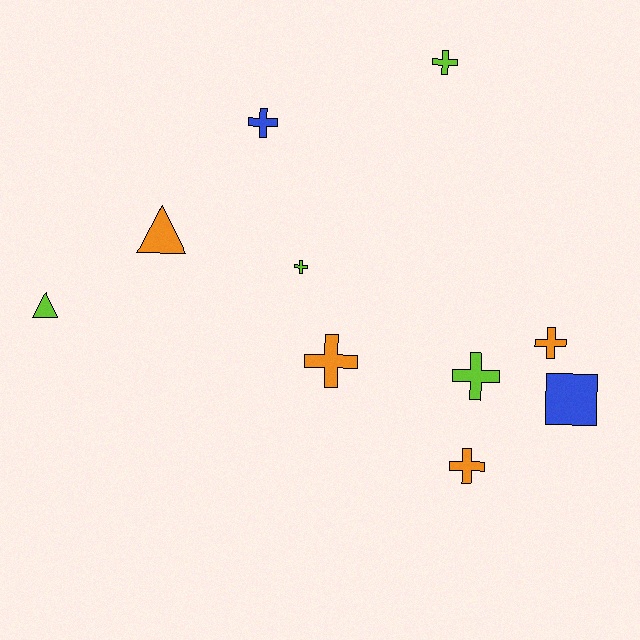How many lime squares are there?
There are no lime squares.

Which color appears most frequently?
Lime, with 4 objects.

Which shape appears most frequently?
Cross, with 7 objects.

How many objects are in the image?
There are 10 objects.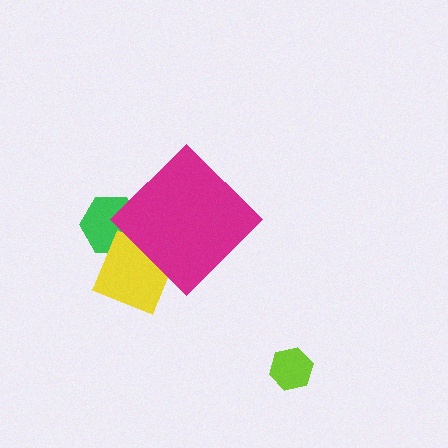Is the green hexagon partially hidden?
Yes, the green hexagon is partially hidden behind the magenta diamond.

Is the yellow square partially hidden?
Yes, the yellow square is partially hidden behind the magenta diamond.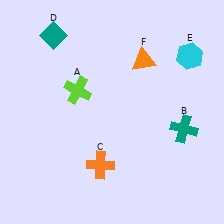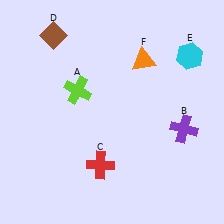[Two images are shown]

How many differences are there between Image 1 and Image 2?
There are 3 differences between the two images.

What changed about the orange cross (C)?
In Image 1, C is orange. In Image 2, it changed to red.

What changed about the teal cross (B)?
In Image 1, B is teal. In Image 2, it changed to purple.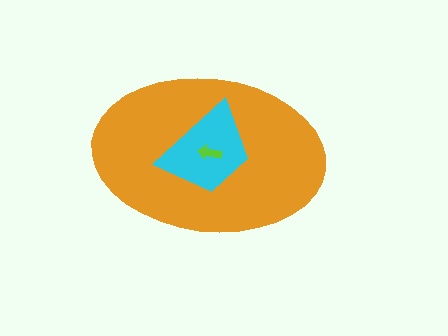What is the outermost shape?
The orange ellipse.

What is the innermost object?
The lime arrow.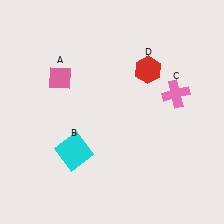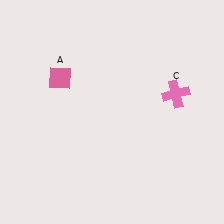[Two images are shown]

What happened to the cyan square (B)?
The cyan square (B) was removed in Image 2. It was in the bottom-left area of Image 1.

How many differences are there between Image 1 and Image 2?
There are 2 differences between the two images.